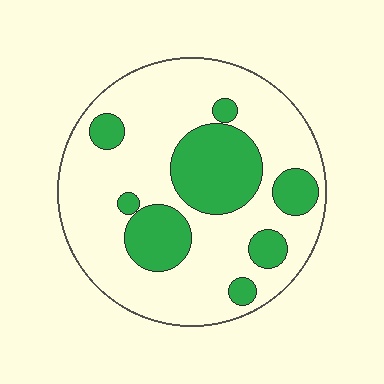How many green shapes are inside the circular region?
8.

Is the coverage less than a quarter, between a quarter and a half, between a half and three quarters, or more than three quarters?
Between a quarter and a half.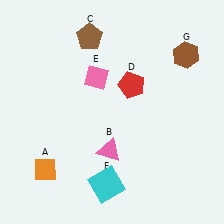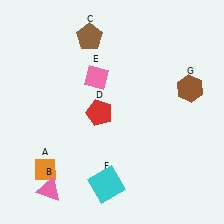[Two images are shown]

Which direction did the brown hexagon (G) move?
The brown hexagon (G) moved down.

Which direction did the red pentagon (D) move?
The red pentagon (D) moved left.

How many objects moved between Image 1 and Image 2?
3 objects moved between the two images.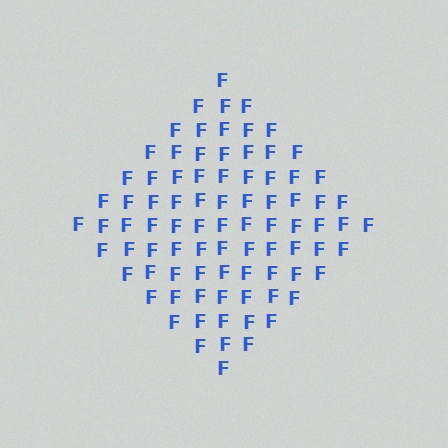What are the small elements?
The small elements are letter F's.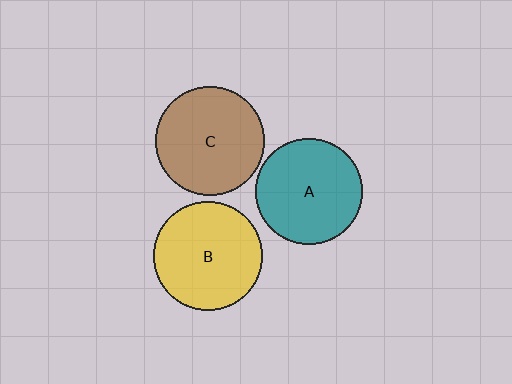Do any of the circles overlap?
No, none of the circles overlap.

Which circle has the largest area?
Circle B (yellow).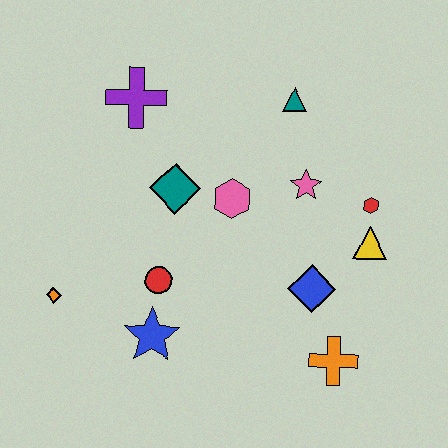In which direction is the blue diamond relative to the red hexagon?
The blue diamond is below the red hexagon.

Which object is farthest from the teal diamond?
The orange cross is farthest from the teal diamond.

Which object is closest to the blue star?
The red circle is closest to the blue star.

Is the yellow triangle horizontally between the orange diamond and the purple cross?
No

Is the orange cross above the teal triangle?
No